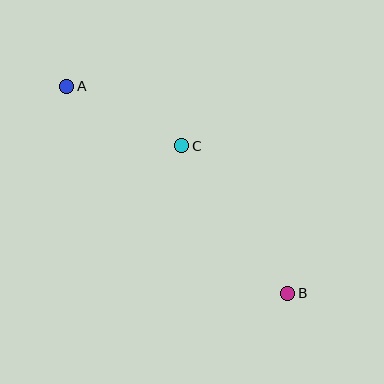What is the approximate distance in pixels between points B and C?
The distance between B and C is approximately 182 pixels.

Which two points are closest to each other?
Points A and C are closest to each other.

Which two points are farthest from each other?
Points A and B are farthest from each other.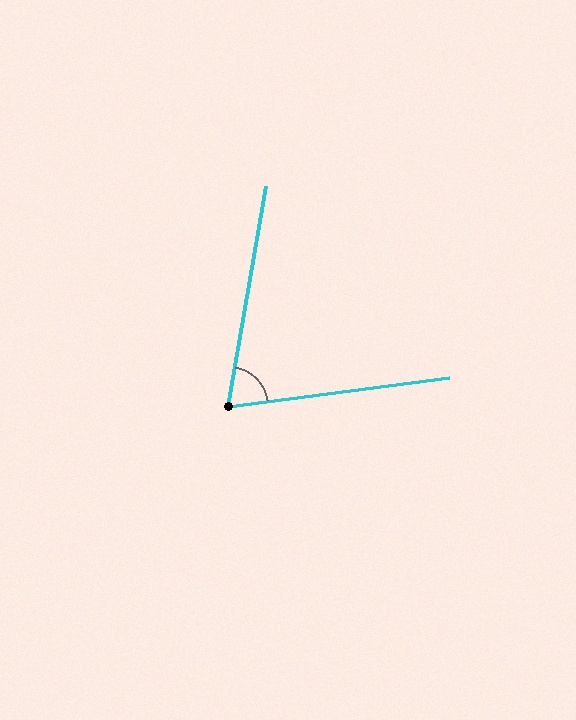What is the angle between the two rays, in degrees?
Approximately 73 degrees.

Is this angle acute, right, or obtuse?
It is acute.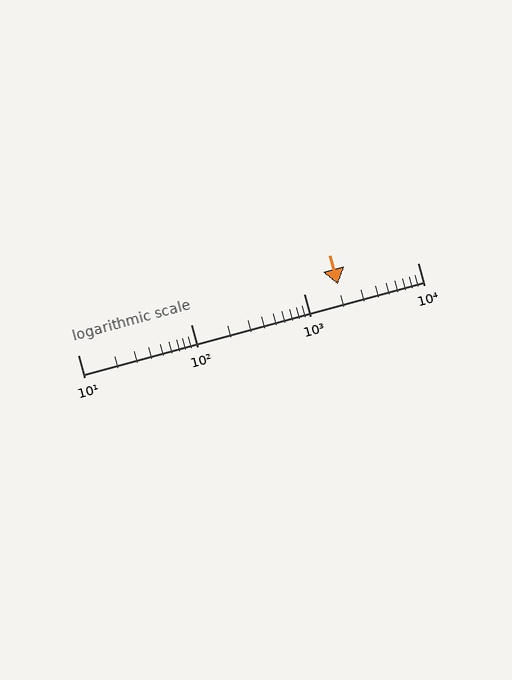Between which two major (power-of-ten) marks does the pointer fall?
The pointer is between 1000 and 10000.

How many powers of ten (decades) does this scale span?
The scale spans 3 decades, from 10 to 10000.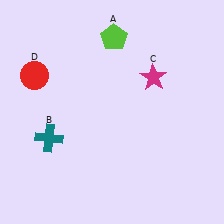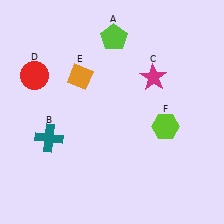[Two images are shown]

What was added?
An orange diamond (E), a lime hexagon (F) were added in Image 2.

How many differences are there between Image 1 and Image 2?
There are 2 differences between the two images.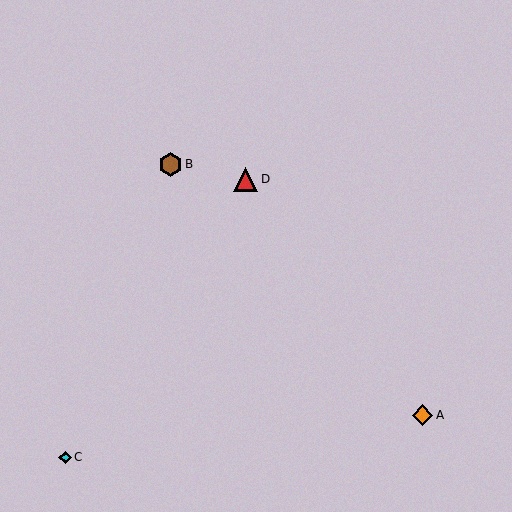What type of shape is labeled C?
Shape C is a cyan diamond.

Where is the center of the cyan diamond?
The center of the cyan diamond is at (65, 458).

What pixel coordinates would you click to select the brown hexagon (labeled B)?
Click at (170, 164) to select the brown hexagon B.